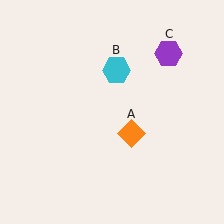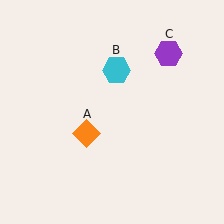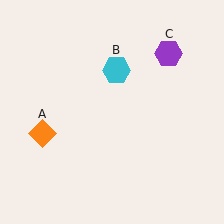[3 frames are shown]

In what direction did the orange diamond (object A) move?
The orange diamond (object A) moved left.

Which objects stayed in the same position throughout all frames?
Cyan hexagon (object B) and purple hexagon (object C) remained stationary.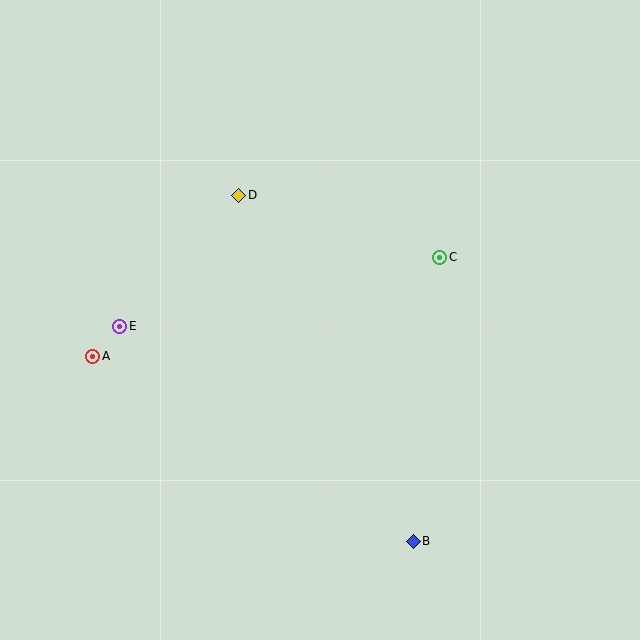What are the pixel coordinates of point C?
Point C is at (440, 257).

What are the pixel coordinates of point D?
Point D is at (239, 195).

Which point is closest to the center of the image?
Point C at (440, 257) is closest to the center.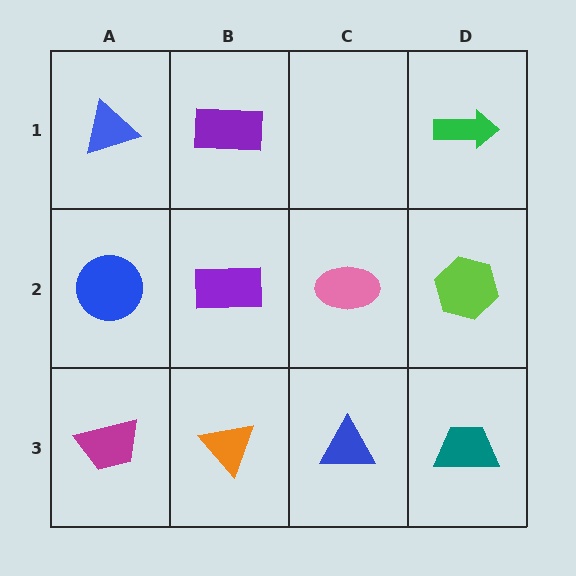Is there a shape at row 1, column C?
No, that cell is empty.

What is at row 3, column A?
A magenta trapezoid.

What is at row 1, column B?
A purple rectangle.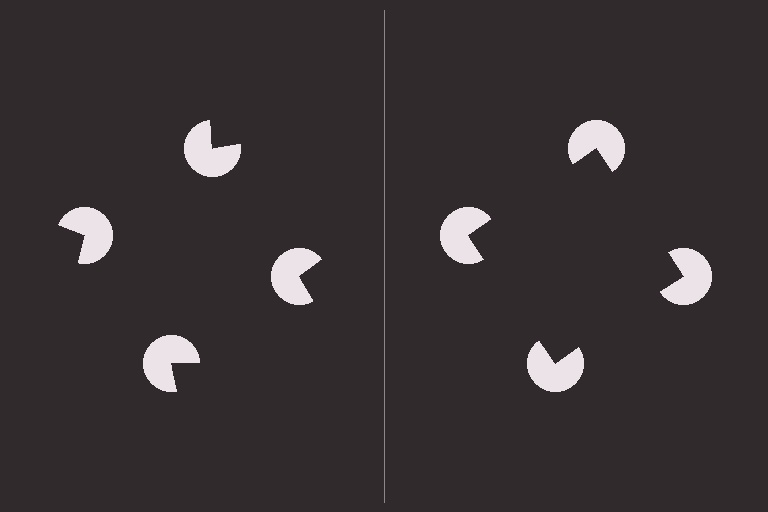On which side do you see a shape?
An illusory square appears on the right side. On the left side the wedge cuts are rotated, so no coherent shape forms.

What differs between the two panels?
The pac-man discs are positioned identically on both sides; only the wedge orientations differ. On the right they align to a square; on the left they are misaligned.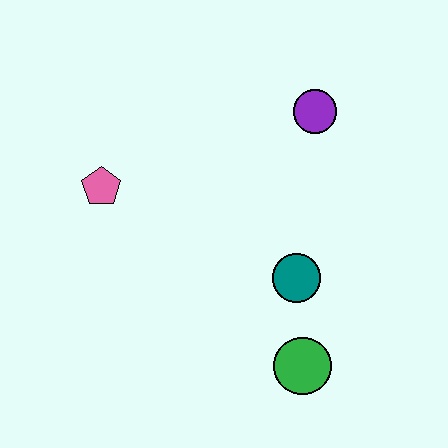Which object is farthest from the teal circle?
The pink pentagon is farthest from the teal circle.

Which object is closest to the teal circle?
The green circle is closest to the teal circle.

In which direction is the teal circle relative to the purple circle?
The teal circle is below the purple circle.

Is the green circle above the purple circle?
No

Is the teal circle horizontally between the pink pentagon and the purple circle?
Yes